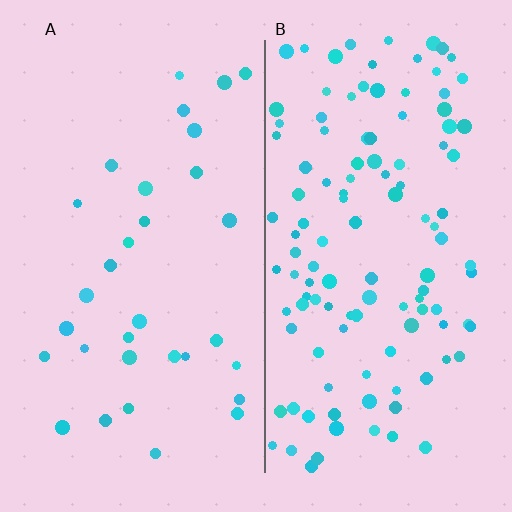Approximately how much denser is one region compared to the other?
Approximately 3.7× — region B over region A.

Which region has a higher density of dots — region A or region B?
B (the right).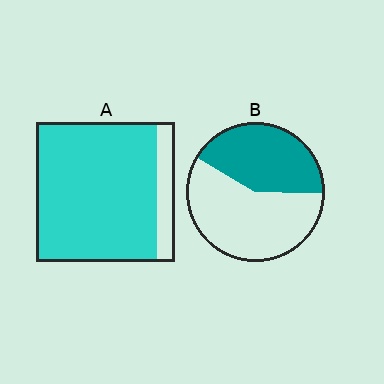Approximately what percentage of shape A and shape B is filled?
A is approximately 85% and B is approximately 40%.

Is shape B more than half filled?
No.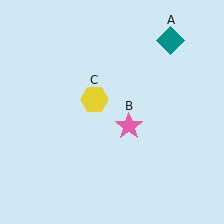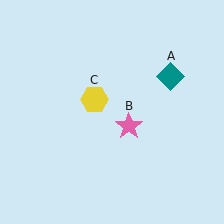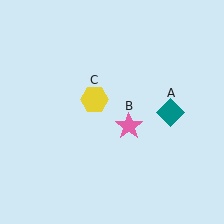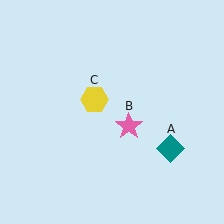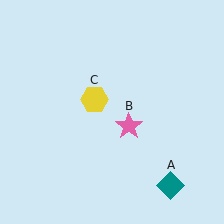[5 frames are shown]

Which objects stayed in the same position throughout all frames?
Pink star (object B) and yellow hexagon (object C) remained stationary.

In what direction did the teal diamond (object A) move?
The teal diamond (object A) moved down.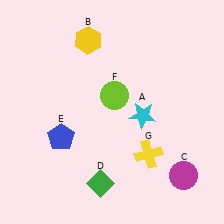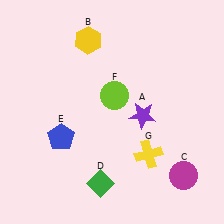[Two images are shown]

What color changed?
The star (A) changed from cyan in Image 1 to purple in Image 2.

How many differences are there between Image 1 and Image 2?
There is 1 difference between the two images.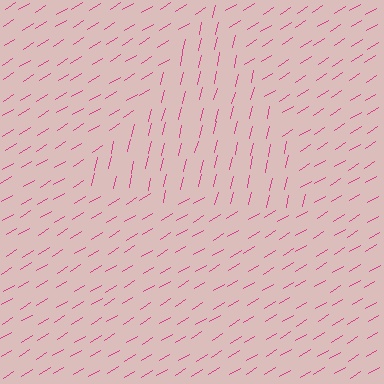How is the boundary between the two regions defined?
The boundary is defined purely by a change in line orientation (approximately 45 degrees difference). All lines are the same color and thickness.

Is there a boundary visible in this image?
Yes, there is a texture boundary formed by a change in line orientation.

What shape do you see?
I see a triangle.